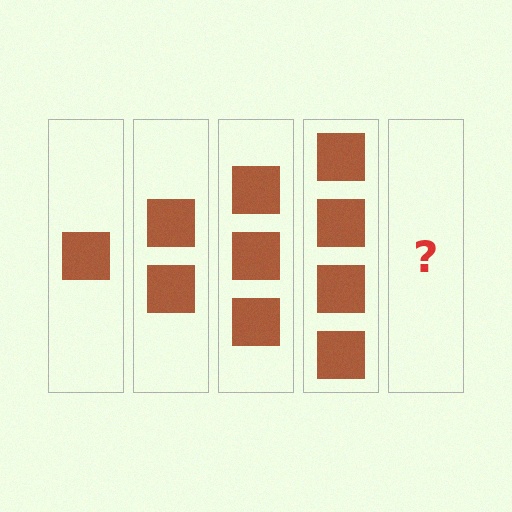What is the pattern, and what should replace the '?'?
The pattern is that each step adds one more square. The '?' should be 5 squares.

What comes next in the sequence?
The next element should be 5 squares.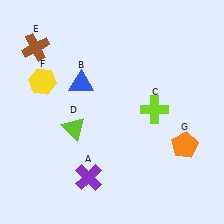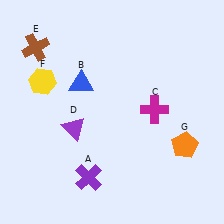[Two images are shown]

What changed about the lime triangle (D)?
In Image 1, D is lime. In Image 2, it changed to purple.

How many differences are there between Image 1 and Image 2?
There are 2 differences between the two images.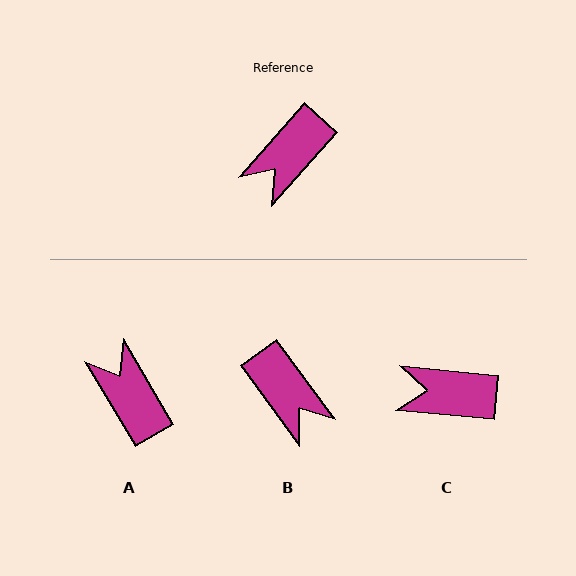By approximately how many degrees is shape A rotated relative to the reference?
Approximately 108 degrees clockwise.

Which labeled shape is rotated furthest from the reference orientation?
A, about 108 degrees away.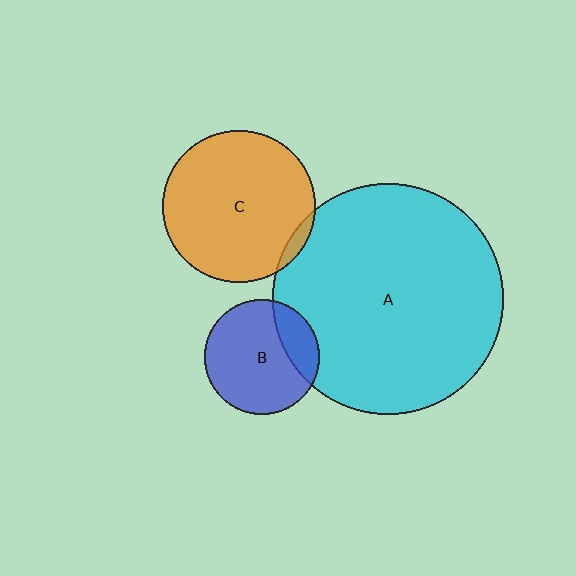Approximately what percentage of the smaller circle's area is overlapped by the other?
Approximately 20%.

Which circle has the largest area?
Circle A (cyan).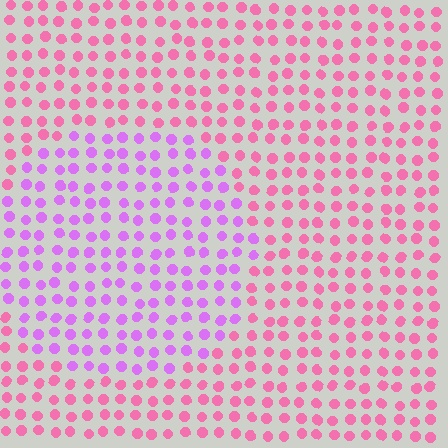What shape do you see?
I see a circle.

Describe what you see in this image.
The image is filled with small pink elements in a uniform arrangement. A circle-shaped region is visible where the elements are tinted to a slightly different hue, forming a subtle color boundary.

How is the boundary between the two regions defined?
The boundary is defined purely by a slight shift in hue (about 43 degrees). Spacing, size, and orientation are identical on both sides.